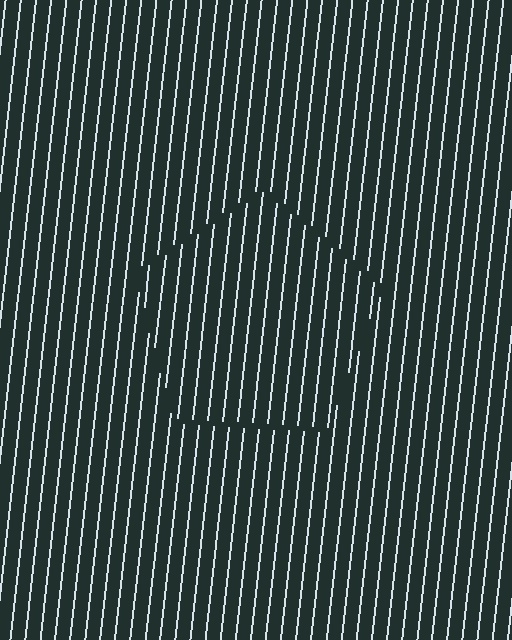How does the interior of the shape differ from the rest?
The interior of the shape contains the same grating, shifted by half a period — the contour is defined by the phase discontinuity where line-ends from the inner and outer gratings abut.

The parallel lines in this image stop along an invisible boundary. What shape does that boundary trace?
An illusory pentagon. The interior of the shape contains the same grating, shifted by half a period — the contour is defined by the phase discontinuity where line-ends from the inner and outer gratings abut.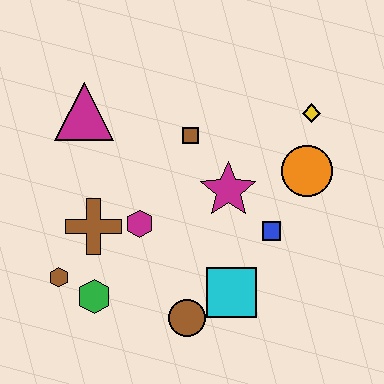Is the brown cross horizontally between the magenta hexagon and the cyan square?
No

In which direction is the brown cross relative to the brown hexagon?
The brown cross is above the brown hexagon.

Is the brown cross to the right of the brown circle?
No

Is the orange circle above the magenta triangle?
No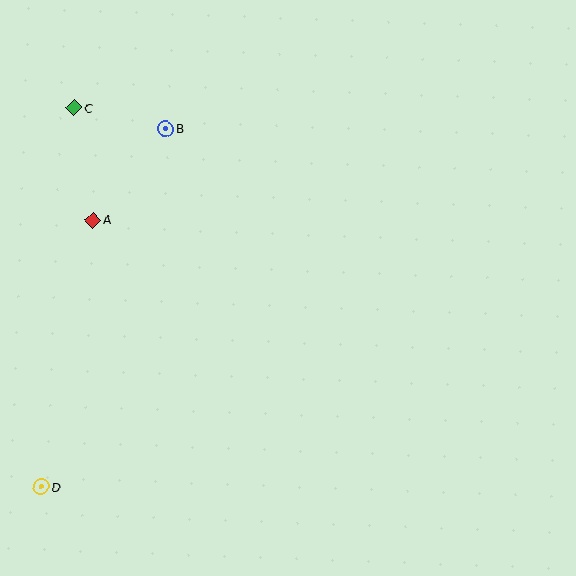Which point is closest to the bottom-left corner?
Point D is closest to the bottom-left corner.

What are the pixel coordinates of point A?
Point A is at (93, 220).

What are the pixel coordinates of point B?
Point B is at (165, 128).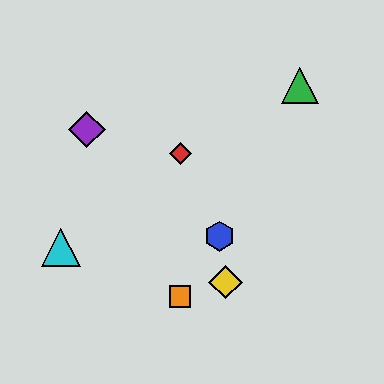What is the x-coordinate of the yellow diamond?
The yellow diamond is at x≈225.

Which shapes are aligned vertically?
The red diamond, the orange square are aligned vertically.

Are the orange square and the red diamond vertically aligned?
Yes, both are at x≈180.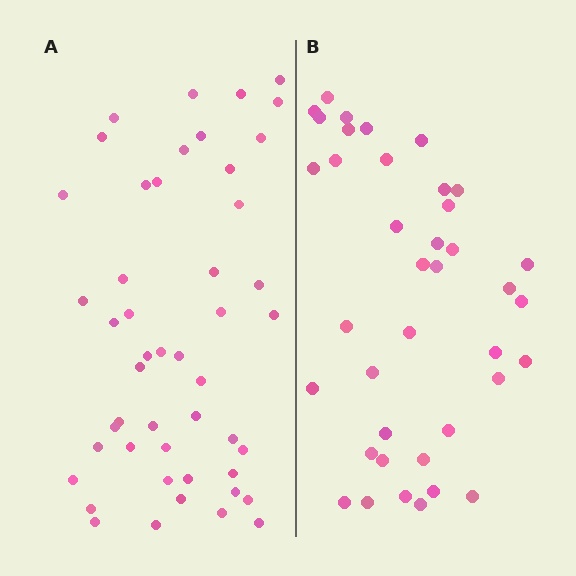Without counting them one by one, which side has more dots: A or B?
Region A (the left region) has more dots.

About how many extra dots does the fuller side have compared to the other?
Region A has roughly 8 or so more dots than region B.